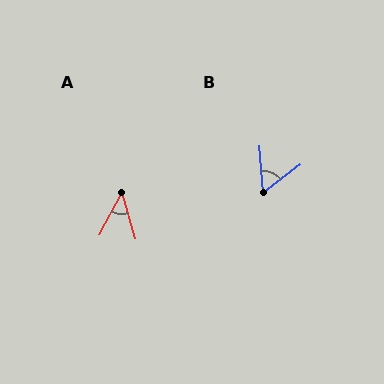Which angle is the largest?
B, at approximately 57 degrees.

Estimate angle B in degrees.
Approximately 57 degrees.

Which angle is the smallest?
A, at approximately 45 degrees.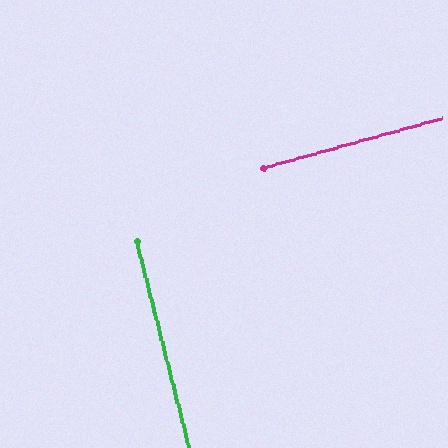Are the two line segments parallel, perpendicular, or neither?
Perpendicular — they meet at approximately 89°.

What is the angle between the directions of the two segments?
Approximately 89 degrees.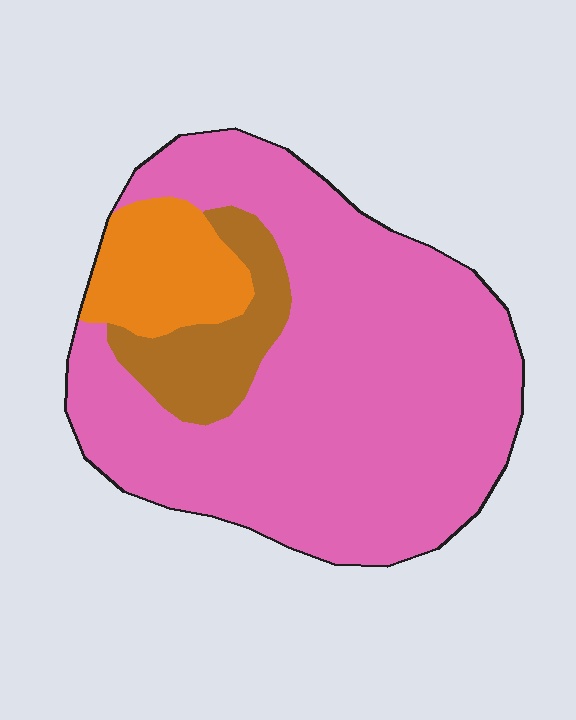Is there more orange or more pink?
Pink.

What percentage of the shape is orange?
Orange covers about 10% of the shape.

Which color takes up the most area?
Pink, at roughly 75%.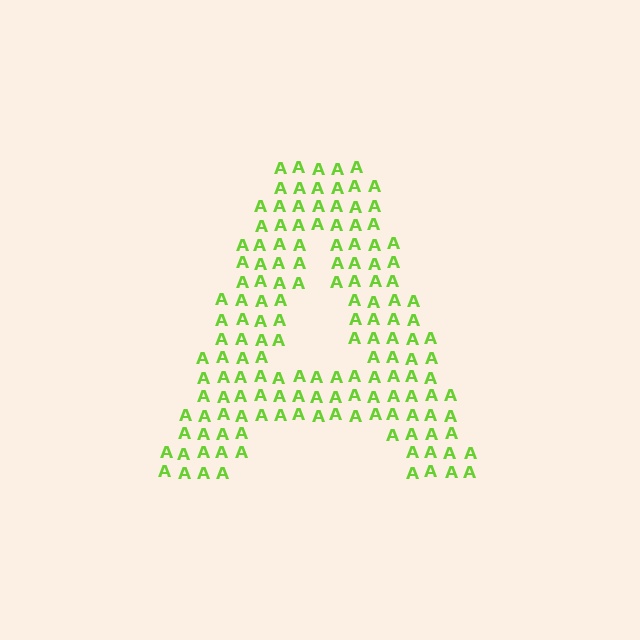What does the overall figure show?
The overall figure shows the letter A.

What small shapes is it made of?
It is made of small letter A's.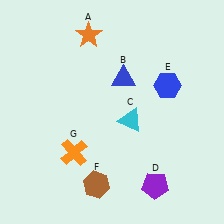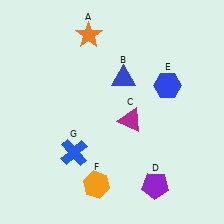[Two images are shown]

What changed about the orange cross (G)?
In Image 1, G is orange. In Image 2, it changed to blue.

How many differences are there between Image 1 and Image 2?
There are 3 differences between the two images.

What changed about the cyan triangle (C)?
In Image 1, C is cyan. In Image 2, it changed to magenta.